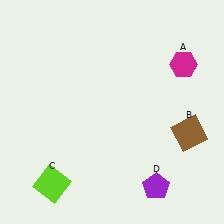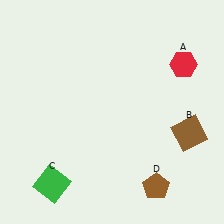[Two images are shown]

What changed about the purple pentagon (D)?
In Image 1, D is purple. In Image 2, it changed to brown.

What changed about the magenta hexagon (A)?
In Image 1, A is magenta. In Image 2, it changed to red.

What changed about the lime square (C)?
In Image 1, C is lime. In Image 2, it changed to green.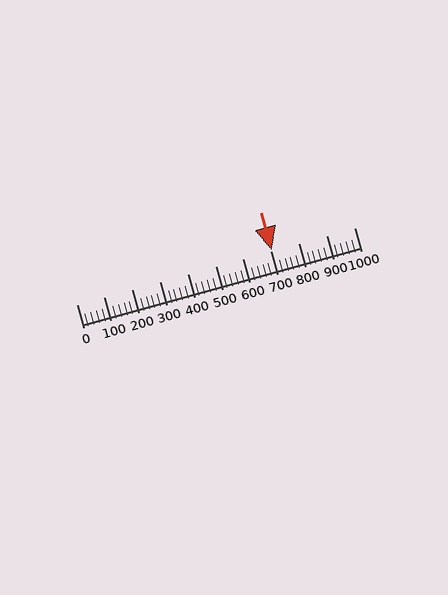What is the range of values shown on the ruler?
The ruler shows values from 0 to 1000.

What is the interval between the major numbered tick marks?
The major tick marks are spaced 100 units apart.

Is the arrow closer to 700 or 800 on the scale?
The arrow is closer to 700.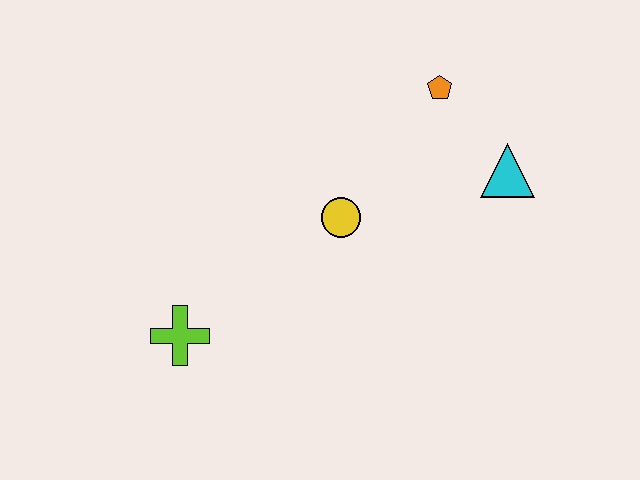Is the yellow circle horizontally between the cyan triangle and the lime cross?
Yes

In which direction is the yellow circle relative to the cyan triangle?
The yellow circle is to the left of the cyan triangle.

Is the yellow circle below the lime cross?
No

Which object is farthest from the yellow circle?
The lime cross is farthest from the yellow circle.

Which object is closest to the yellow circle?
The orange pentagon is closest to the yellow circle.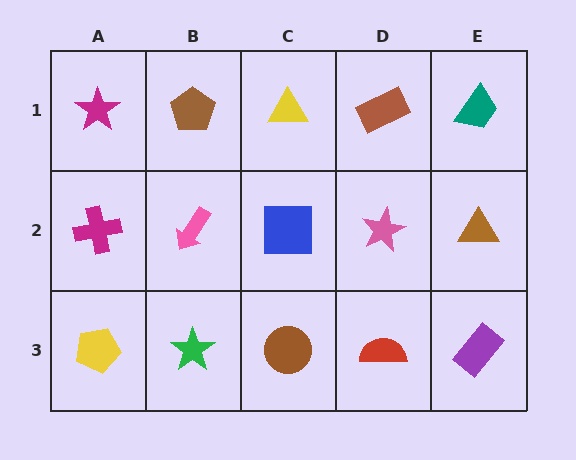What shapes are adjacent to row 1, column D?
A pink star (row 2, column D), a yellow triangle (row 1, column C), a teal trapezoid (row 1, column E).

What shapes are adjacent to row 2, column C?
A yellow triangle (row 1, column C), a brown circle (row 3, column C), a pink arrow (row 2, column B), a pink star (row 2, column D).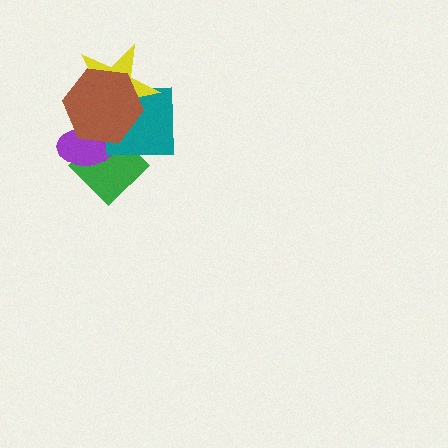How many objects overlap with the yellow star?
3 objects overlap with the yellow star.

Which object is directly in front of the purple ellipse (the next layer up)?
The teal square is directly in front of the purple ellipse.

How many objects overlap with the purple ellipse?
4 objects overlap with the purple ellipse.